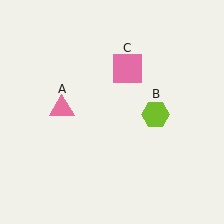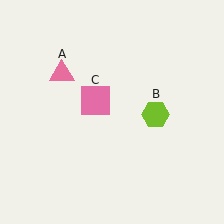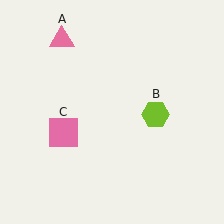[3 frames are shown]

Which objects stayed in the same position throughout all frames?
Lime hexagon (object B) remained stationary.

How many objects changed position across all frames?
2 objects changed position: pink triangle (object A), pink square (object C).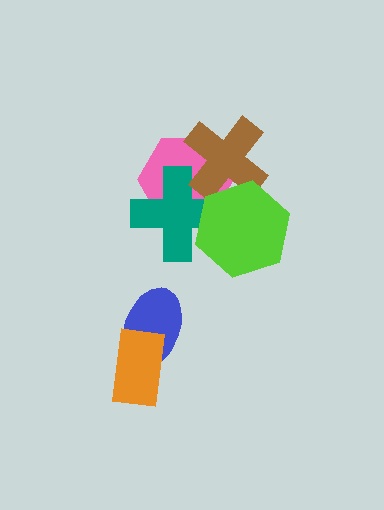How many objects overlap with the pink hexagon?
3 objects overlap with the pink hexagon.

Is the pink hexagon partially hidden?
Yes, it is partially covered by another shape.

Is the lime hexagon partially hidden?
No, no other shape covers it.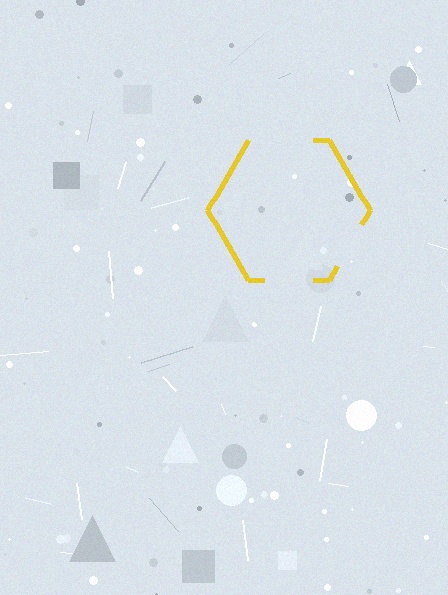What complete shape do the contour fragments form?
The contour fragments form a hexagon.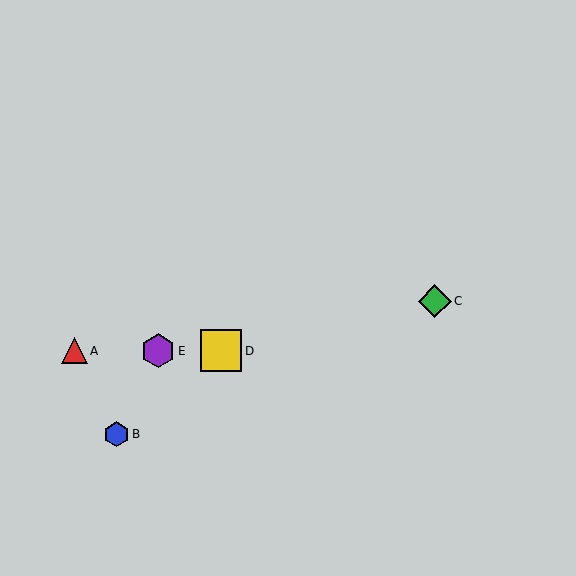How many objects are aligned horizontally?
3 objects (A, D, E) are aligned horizontally.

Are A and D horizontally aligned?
Yes, both are at y≈351.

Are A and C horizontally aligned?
No, A is at y≈351 and C is at y≈301.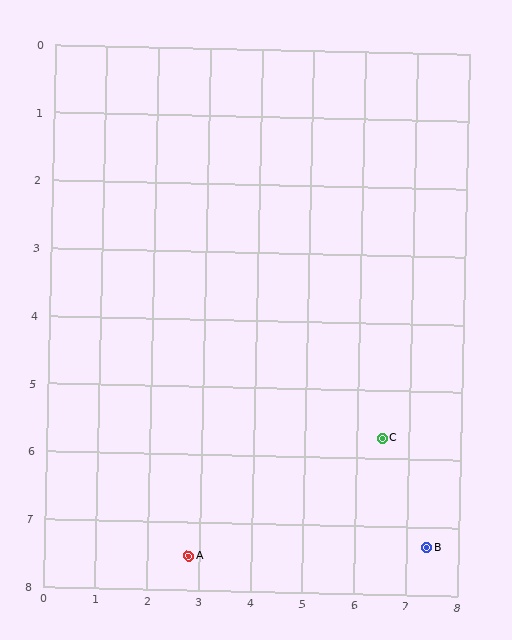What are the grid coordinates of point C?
Point C is at approximately (6.5, 5.7).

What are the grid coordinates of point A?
Point A is at approximately (2.8, 7.5).